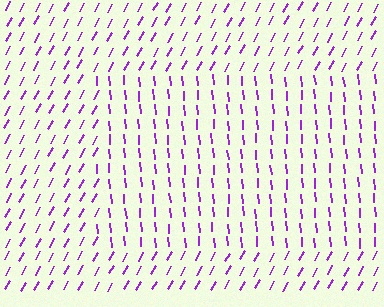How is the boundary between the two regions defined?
The boundary is defined purely by a change in line orientation (approximately 34 degrees difference). All lines are the same color and thickness.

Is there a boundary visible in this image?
Yes, there is a texture boundary formed by a change in line orientation.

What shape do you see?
I see a rectangle.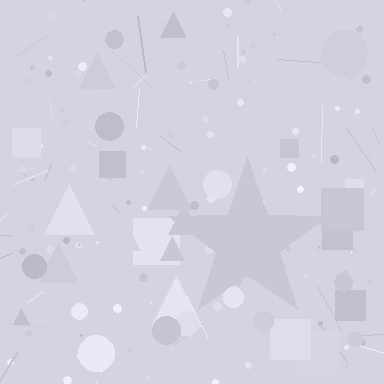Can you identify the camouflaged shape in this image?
The camouflaged shape is a star.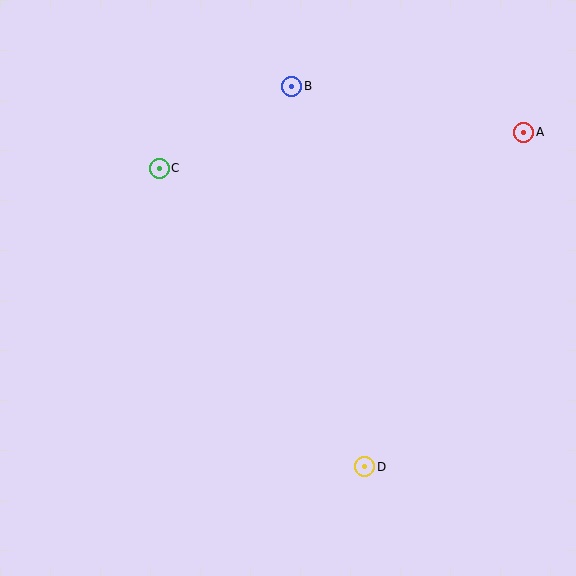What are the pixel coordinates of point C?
Point C is at (159, 168).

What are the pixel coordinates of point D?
Point D is at (365, 467).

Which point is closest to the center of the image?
Point C at (159, 168) is closest to the center.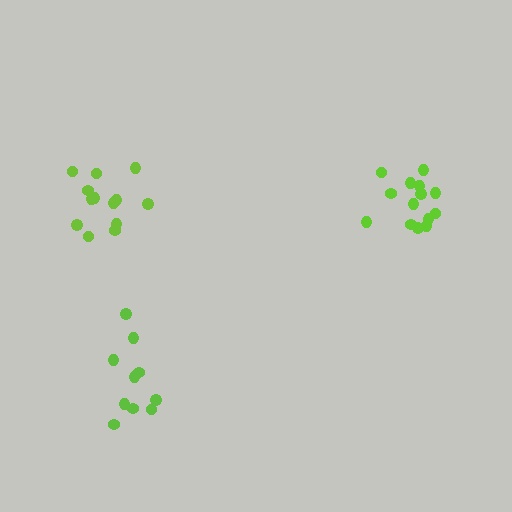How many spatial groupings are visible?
There are 3 spatial groupings.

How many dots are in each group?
Group 1: 14 dots, Group 2: 13 dots, Group 3: 10 dots (37 total).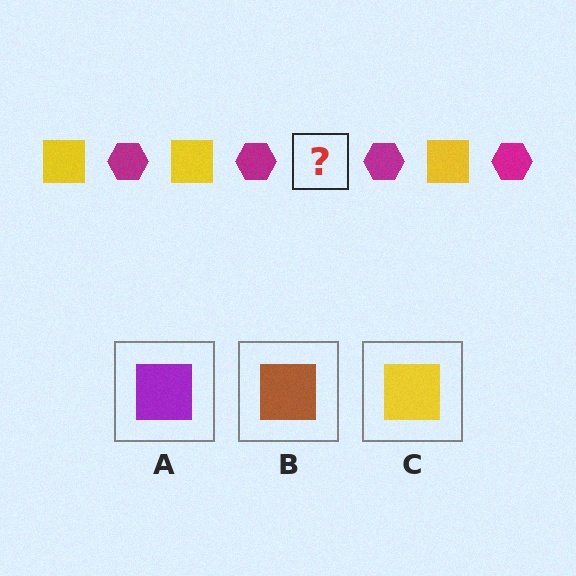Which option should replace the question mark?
Option C.